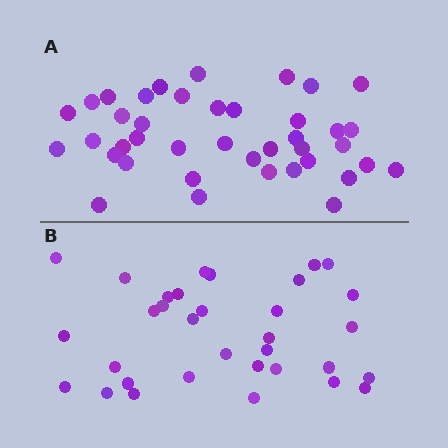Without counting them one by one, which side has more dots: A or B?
Region A (the top region) has more dots.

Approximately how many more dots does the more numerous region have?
Region A has roughly 8 or so more dots than region B.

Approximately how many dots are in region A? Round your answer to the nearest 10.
About 40 dots.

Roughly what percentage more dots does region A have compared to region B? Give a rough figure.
About 20% more.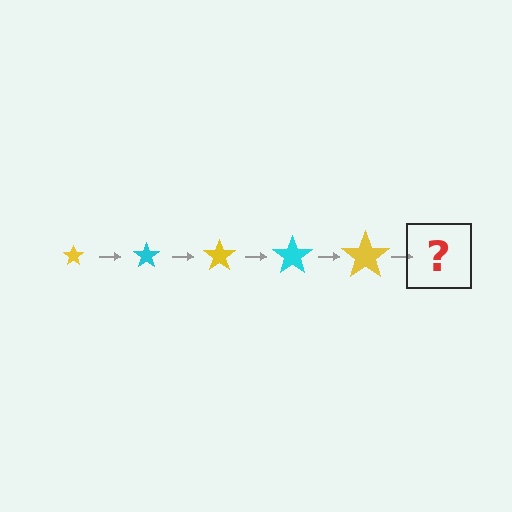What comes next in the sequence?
The next element should be a cyan star, larger than the previous one.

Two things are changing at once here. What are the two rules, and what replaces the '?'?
The two rules are that the star grows larger each step and the color cycles through yellow and cyan. The '?' should be a cyan star, larger than the previous one.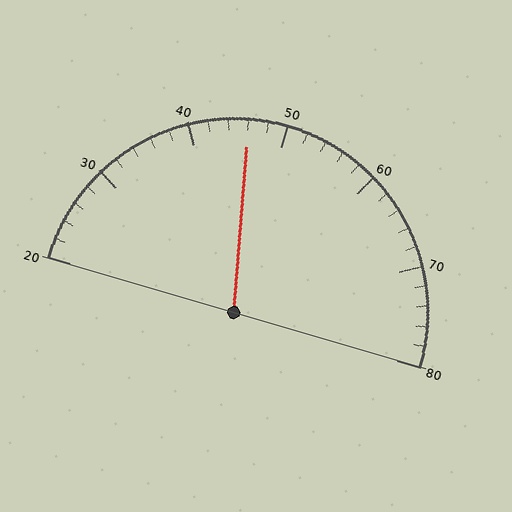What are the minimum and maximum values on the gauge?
The gauge ranges from 20 to 80.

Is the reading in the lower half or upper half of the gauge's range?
The reading is in the lower half of the range (20 to 80).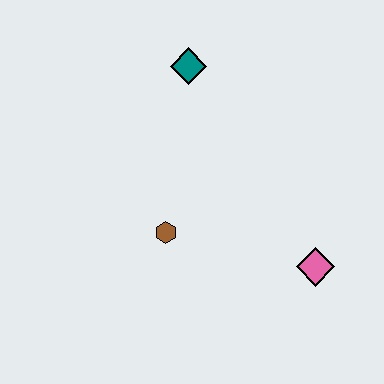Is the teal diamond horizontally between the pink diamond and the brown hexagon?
Yes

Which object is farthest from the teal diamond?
The pink diamond is farthest from the teal diamond.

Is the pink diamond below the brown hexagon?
Yes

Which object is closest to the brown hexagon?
The pink diamond is closest to the brown hexagon.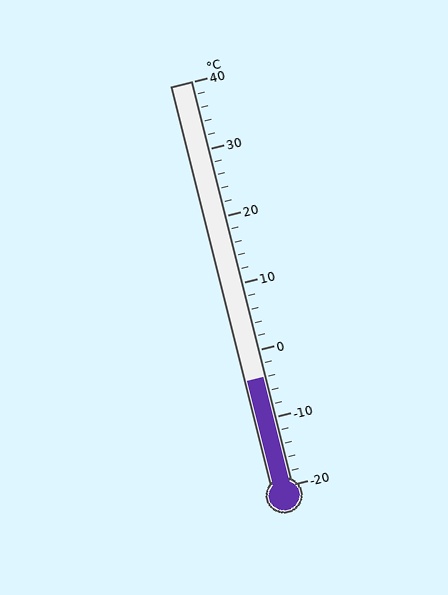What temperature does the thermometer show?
The thermometer shows approximately -4°C.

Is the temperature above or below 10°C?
The temperature is below 10°C.